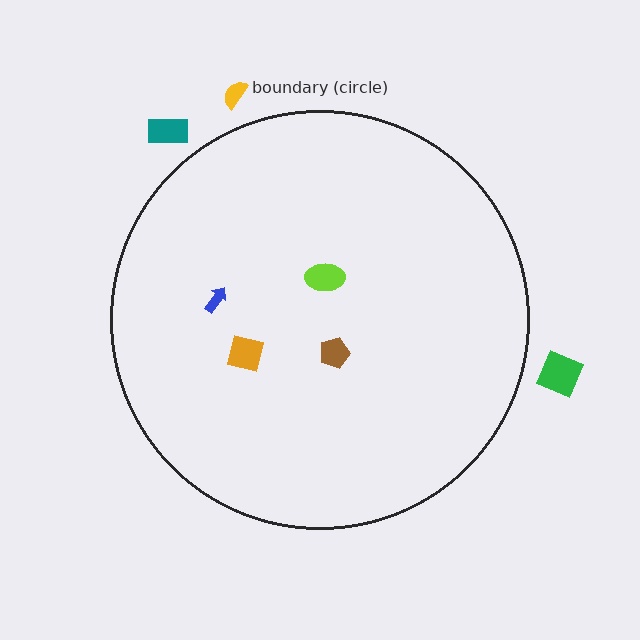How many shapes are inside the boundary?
4 inside, 3 outside.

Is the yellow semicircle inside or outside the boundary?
Outside.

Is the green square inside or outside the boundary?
Outside.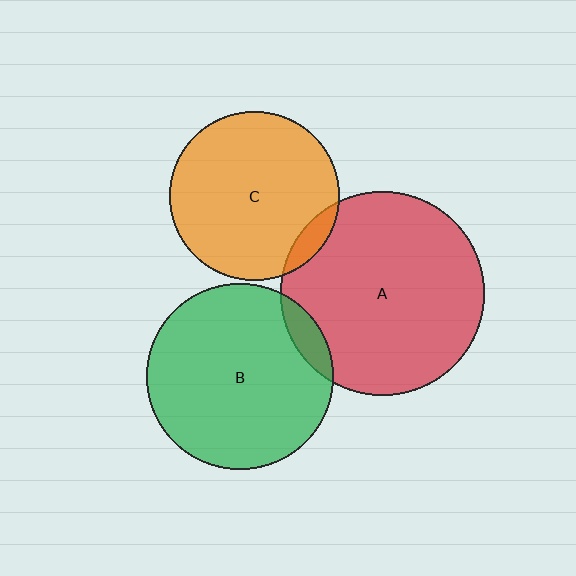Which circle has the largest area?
Circle A (red).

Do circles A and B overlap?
Yes.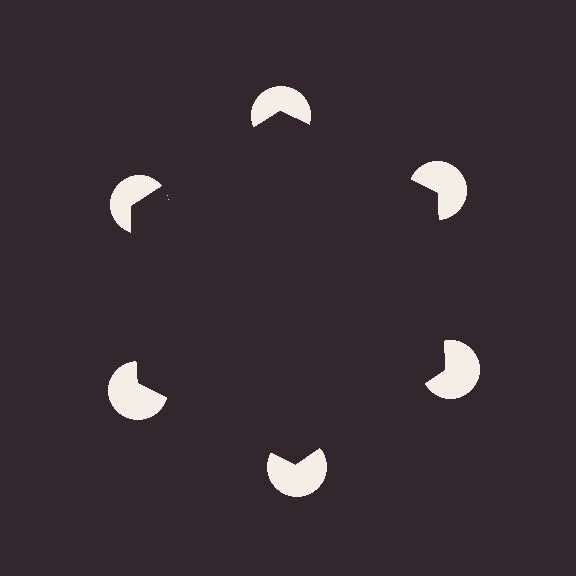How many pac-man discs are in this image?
There are 6 — one at each vertex of the illusory hexagon.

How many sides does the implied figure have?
6 sides.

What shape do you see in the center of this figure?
An illusory hexagon — its edges are inferred from the aligned wedge cuts in the pac-man discs, not physically drawn.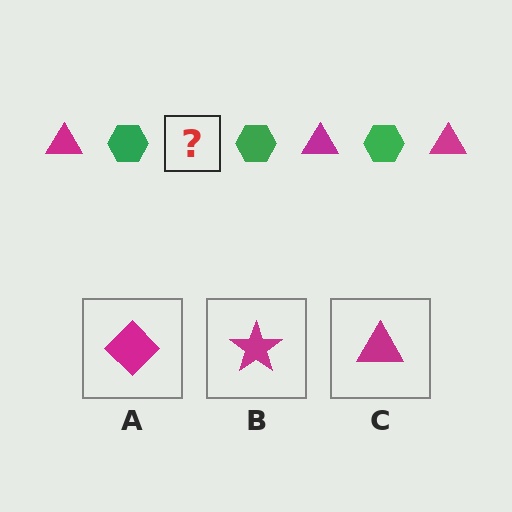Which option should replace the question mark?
Option C.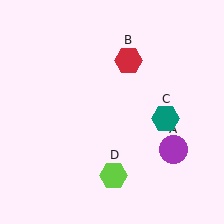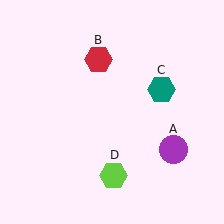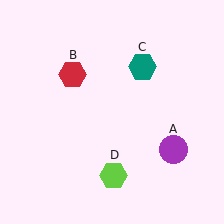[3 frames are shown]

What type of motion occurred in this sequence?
The red hexagon (object B), teal hexagon (object C) rotated counterclockwise around the center of the scene.